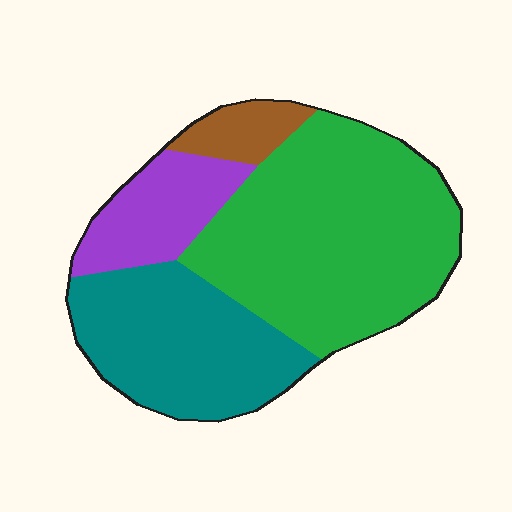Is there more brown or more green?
Green.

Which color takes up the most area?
Green, at roughly 50%.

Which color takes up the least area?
Brown, at roughly 5%.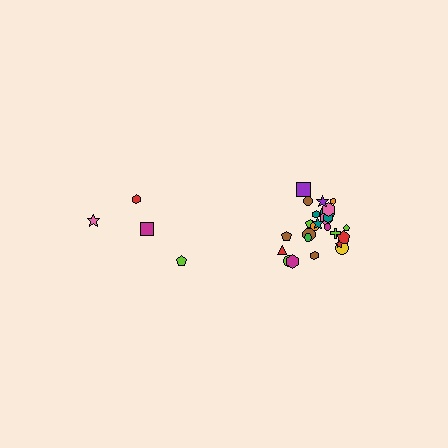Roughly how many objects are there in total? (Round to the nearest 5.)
Roughly 30 objects in total.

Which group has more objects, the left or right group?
The right group.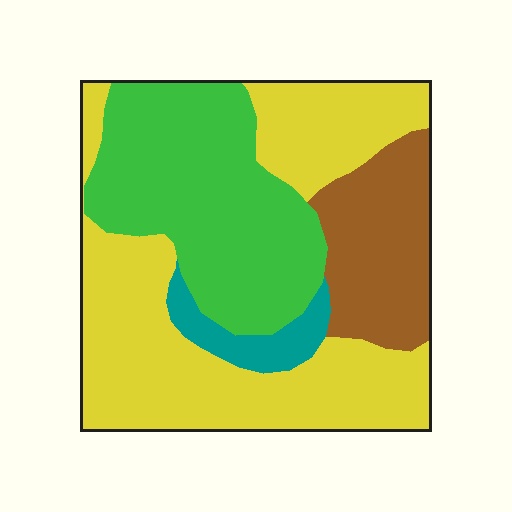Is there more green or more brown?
Green.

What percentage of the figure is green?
Green takes up between a quarter and a half of the figure.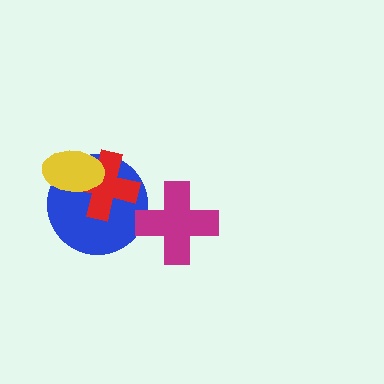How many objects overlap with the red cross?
2 objects overlap with the red cross.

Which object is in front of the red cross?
The yellow ellipse is in front of the red cross.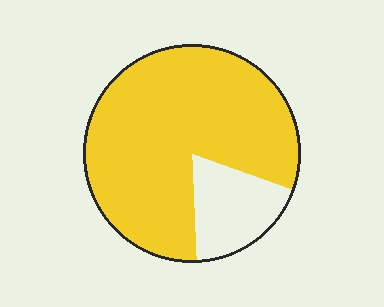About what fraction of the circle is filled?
About four fifths (4/5).